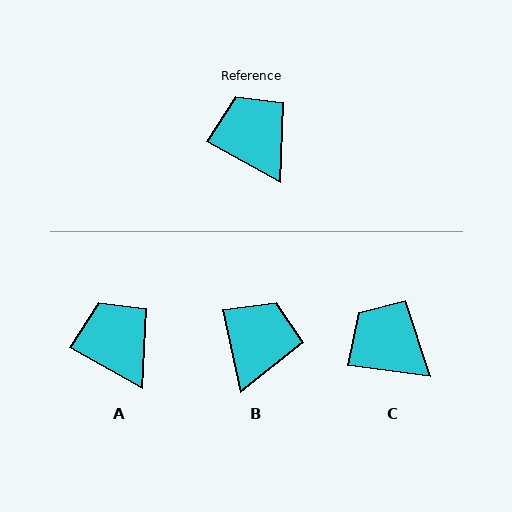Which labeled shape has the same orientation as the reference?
A.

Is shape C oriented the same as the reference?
No, it is off by about 21 degrees.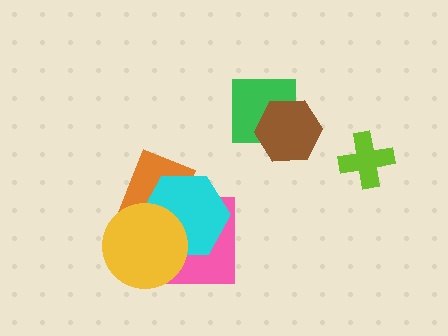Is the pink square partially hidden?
Yes, it is partially covered by another shape.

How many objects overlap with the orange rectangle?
3 objects overlap with the orange rectangle.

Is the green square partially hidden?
Yes, it is partially covered by another shape.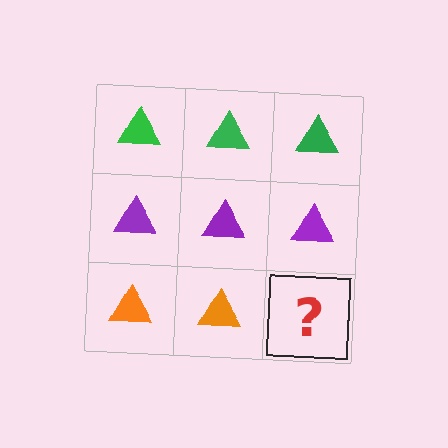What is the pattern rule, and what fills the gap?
The rule is that each row has a consistent color. The gap should be filled with an orange triangle.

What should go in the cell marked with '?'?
The missing cell should contain an orange triangle.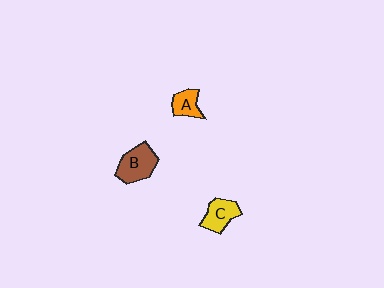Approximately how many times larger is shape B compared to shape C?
Approximately 1.3 times.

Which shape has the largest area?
Shape B (brown).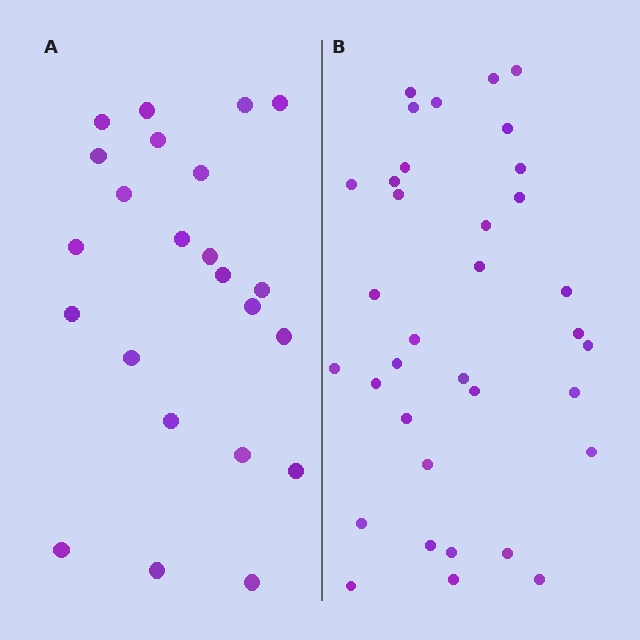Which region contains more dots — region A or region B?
Region B (the right region) has more dots.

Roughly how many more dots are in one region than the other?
Region B has roughly 12 or so more dots than region A.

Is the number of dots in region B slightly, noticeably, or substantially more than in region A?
Region B has substantially more. The ratio is roughly 1.5 to 1.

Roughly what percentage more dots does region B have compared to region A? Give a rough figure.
About 50% more.